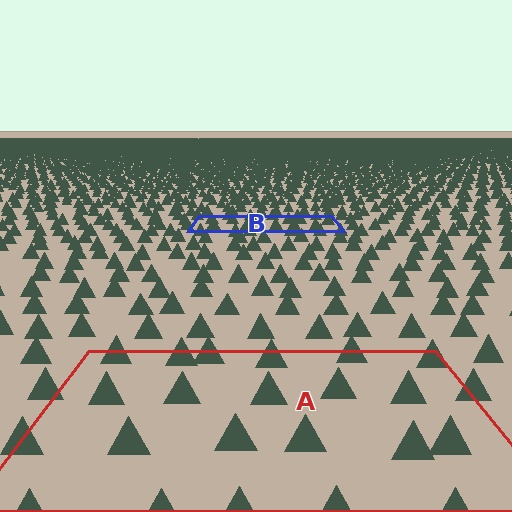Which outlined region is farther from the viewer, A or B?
Region B is farther from the viewer — the texture elements inside it appear smaller and more densely packed.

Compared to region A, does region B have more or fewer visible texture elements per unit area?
Region B has more texture elements per unit area — they are packed more densely because it is farther away.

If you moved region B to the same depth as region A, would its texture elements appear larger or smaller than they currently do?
They would appear larger. At a closer depth, the same texture elements are projected at a bigger on-screen size.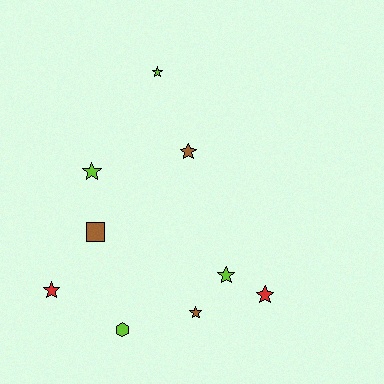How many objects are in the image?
There are 9 objects.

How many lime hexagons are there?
There is 1 lime hexagon.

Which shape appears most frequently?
Star, with 7 objects.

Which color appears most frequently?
Lime, with 4 objects.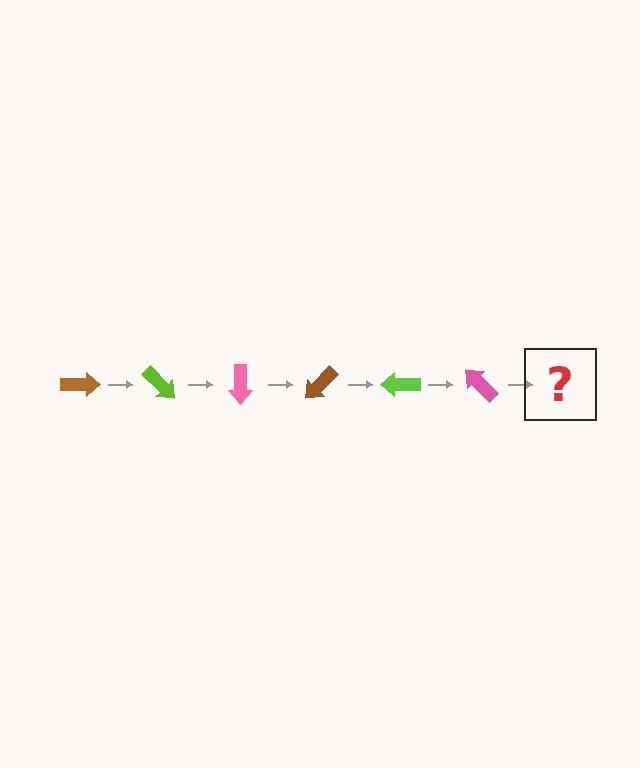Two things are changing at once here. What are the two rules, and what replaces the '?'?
The two rules are that it rotates 45 degrees each step and the color cycles through brown, lime, and pink. The '?' should be a brown arrow, rotated 270 degrees from the start.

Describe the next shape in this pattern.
It should be a brown arrow, rotated 270 degrees from the start.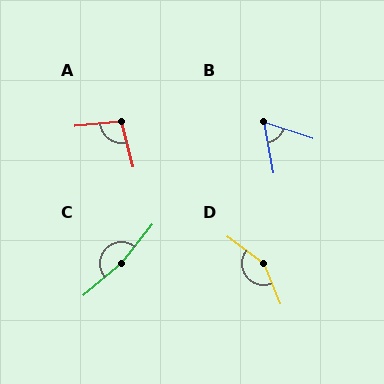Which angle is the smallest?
B, at approximately 61 degrees.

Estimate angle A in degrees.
Approximately 99 degrees.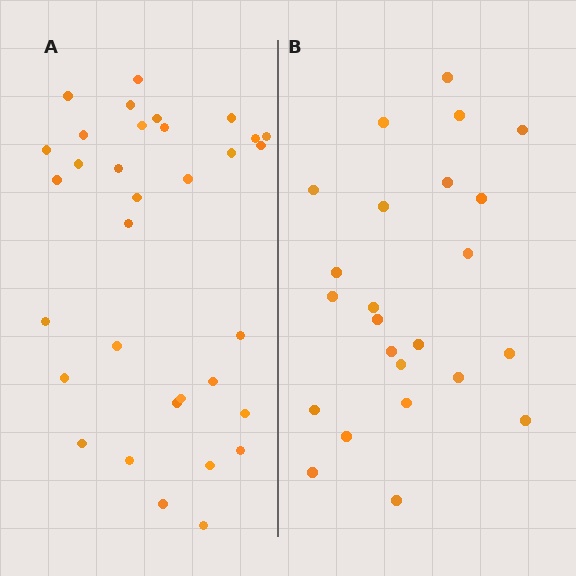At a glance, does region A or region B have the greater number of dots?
Region A (the left region) has more dots.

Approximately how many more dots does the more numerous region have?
Region A has roughly 8 or so more dots than region B.